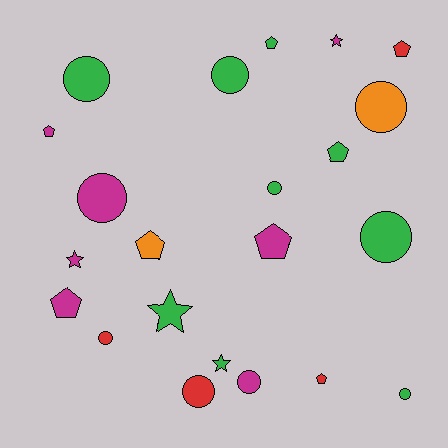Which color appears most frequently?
Green, with 9 objects.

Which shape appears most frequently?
Circle, with 10 objects.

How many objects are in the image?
There are 22 objects.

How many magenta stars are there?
There are 2 magenta stars.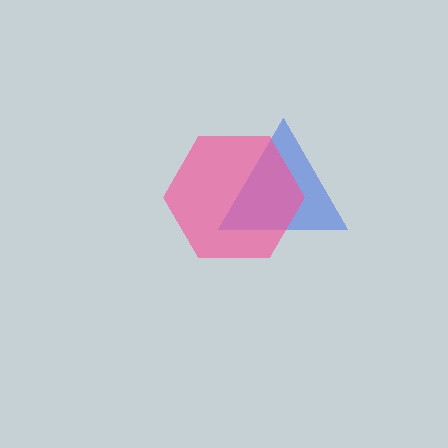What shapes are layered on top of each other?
The layered shapes are: a blue triangle, a pink hexagon.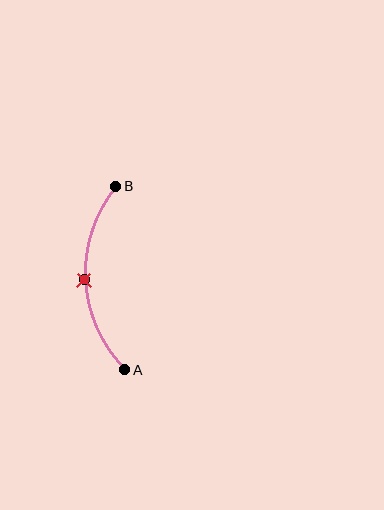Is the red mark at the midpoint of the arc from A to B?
Yes. The red mark lies on the arc at equal arc-length from both A and B — it is the arc midpoint.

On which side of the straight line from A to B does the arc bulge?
The arc bulges to the left of the straight line connecting A and B.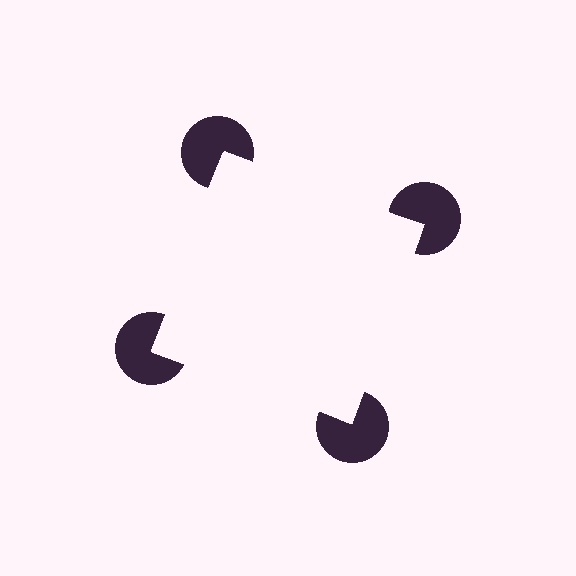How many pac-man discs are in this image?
There are 4 — one at each vertex of the illusory square.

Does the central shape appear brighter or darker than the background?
It typically appears slightly brighter than the background, even though no actual brightness change is drawn.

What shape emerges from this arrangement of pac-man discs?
An illusory square — its edges are inferred from the aligned wedge cuts in the pac-man discs, not physically drawn.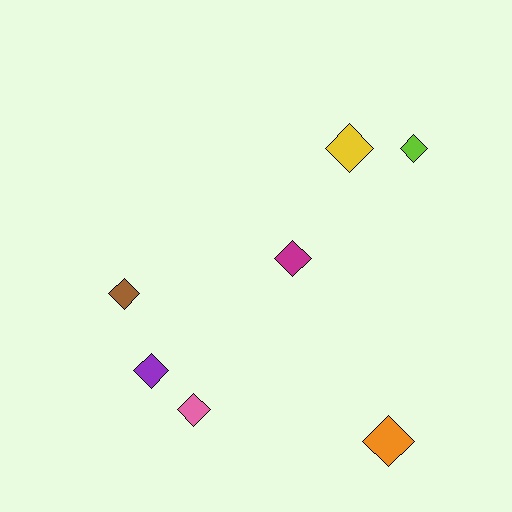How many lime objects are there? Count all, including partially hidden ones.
There is 1 lime object.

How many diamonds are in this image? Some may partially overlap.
There are 7 diamonds.